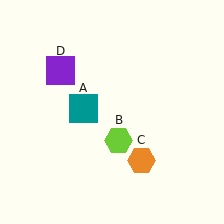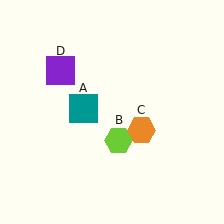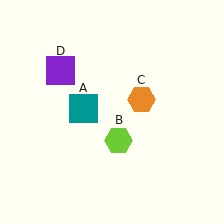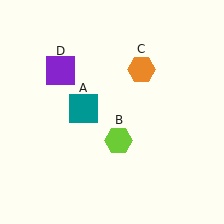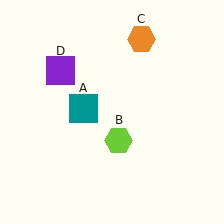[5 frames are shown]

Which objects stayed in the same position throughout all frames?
Teal square (object A) and lime hexagon (object B) and purple square (object D) remained stationary.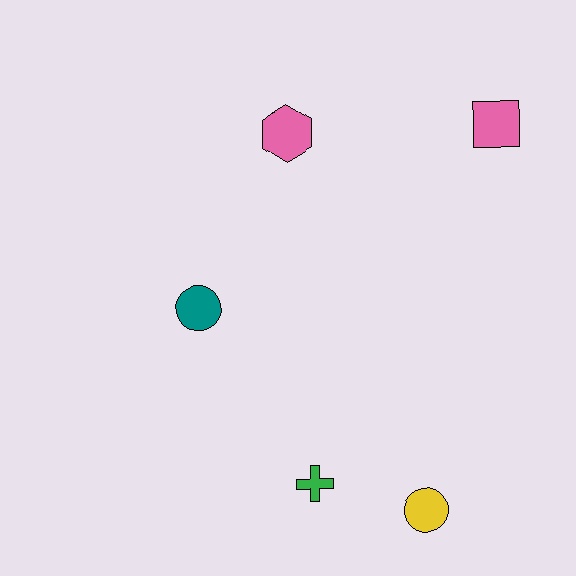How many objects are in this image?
There are 5 objects.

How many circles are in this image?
There are 2 circles.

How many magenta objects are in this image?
There are no magenta objects.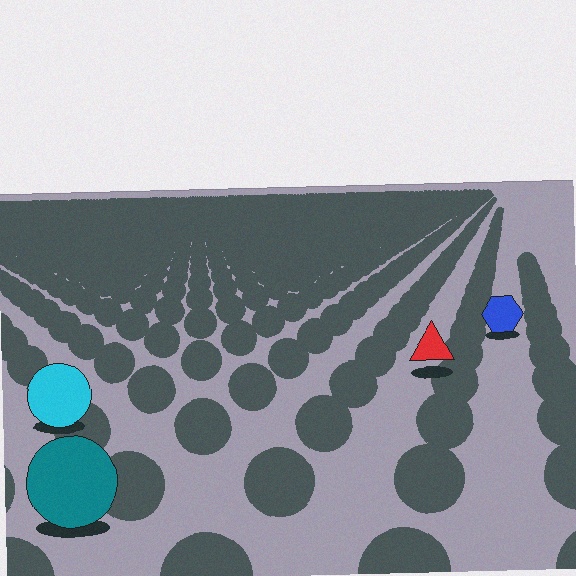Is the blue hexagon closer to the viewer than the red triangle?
No. The red triangle is closer — you can tell from the texture gradient: the ground texture is coarser near it.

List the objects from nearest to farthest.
From nearest to farthest: the teal circle, the cyan circle, the red triangle, the blue hexagon.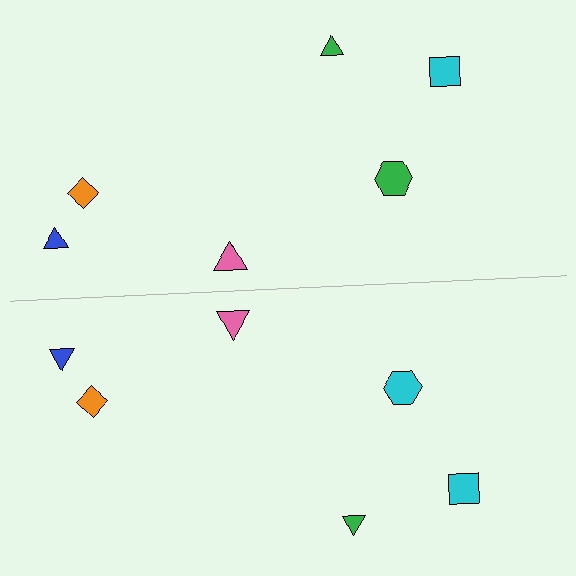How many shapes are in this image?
There are 12 shapes in this image.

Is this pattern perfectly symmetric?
No, the pattern is not perfectly symmetric. The cyan hexagon on the bottom side breaks the symmetry — its mirror counterpart is green.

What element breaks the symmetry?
The cyan hexagon on the bottom side breaks the symmetry — its mirror counterpart is green.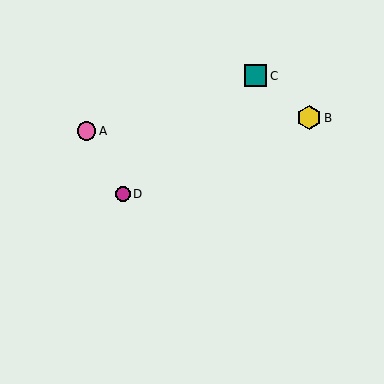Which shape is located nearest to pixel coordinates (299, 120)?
The yellow hexagon (labeled B) at (309, 118) is nearest to that location.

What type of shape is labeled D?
Shape D is a magenta circle.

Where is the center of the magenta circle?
The center of the magenta circle is at (123, 194).